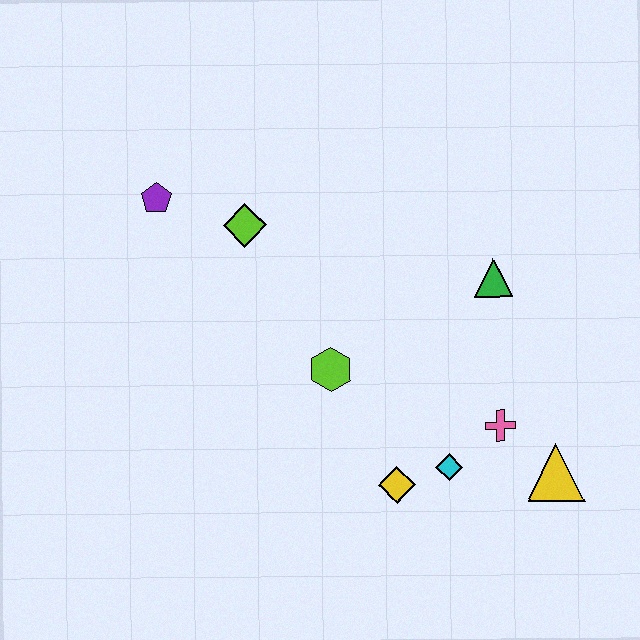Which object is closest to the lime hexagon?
The yellow diamond is closest to the lime hexagon.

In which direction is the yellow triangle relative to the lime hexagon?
The yellow triangle is to the right of the lime hexagon.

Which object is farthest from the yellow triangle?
The purple pentagon is farthest from the yellow triangle.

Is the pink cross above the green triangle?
No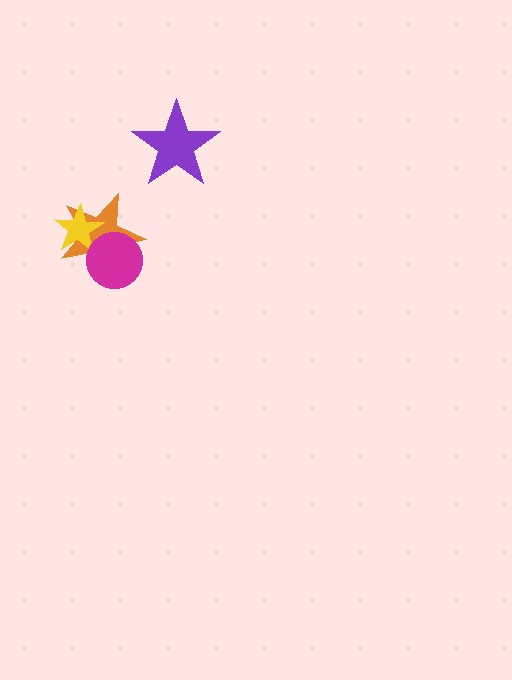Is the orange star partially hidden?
Yes, it is partially covered by another shape.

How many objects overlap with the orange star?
2 objects overlap with the orange star.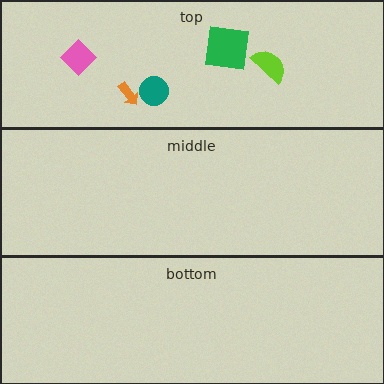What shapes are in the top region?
The orange arrow, the green square, the lime semicircle, the pink diamond, the teal circle.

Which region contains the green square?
The top region.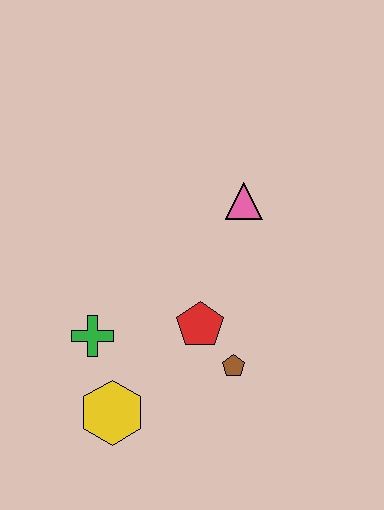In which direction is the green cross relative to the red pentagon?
The green cross is to the left of the red pentagon.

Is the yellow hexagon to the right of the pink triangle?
No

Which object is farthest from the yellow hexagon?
The pink triangle is farthest from the yellow hexagon.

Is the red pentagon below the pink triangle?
Yes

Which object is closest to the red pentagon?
The brown pentagon is closest to the red pentagon.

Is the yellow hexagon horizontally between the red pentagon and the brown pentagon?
No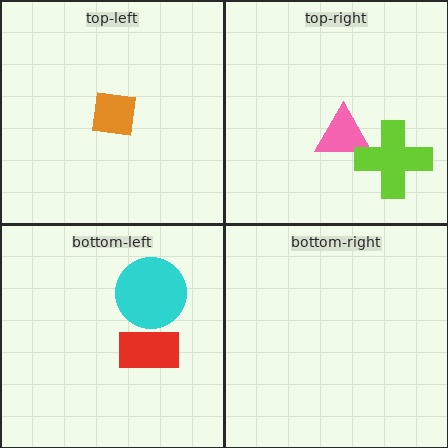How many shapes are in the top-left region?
1.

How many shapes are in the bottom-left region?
2.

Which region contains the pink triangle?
The top-right region.